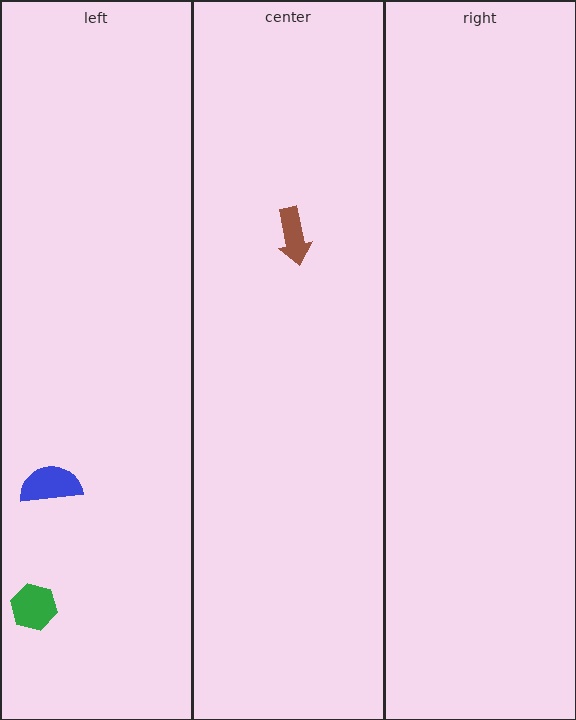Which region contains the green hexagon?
The left region.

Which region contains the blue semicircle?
The left region.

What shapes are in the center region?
The brown arrow.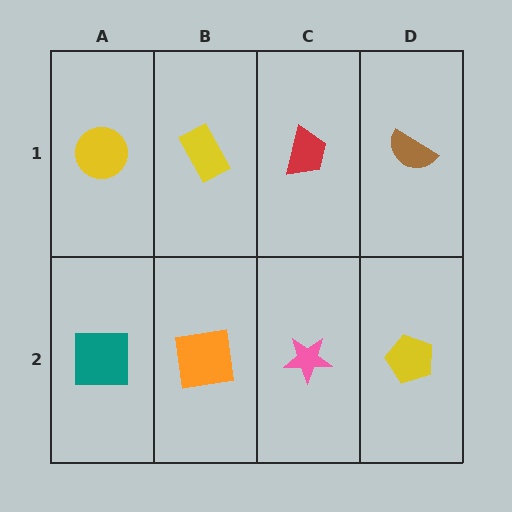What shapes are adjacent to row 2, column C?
A red trapezoid (row 1, column C), an orange square (row 2, column B), a yellow pentagon (row 2, column D).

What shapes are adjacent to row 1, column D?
A yellow pentagon (row 2, column D), a red trapezoid (row 1, column C).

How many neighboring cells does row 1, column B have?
3.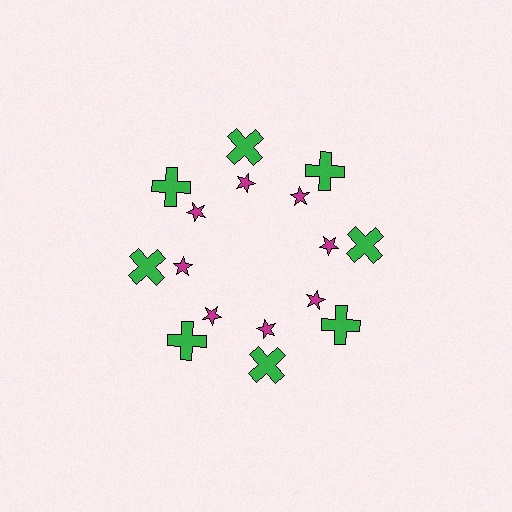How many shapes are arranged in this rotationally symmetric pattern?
There are 16 shapes, arranged in 8 groups of 2.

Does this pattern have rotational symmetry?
Yes, this pattern has 8-fold rotational symmetry. It looks the same after rotating 45 degrees around the center.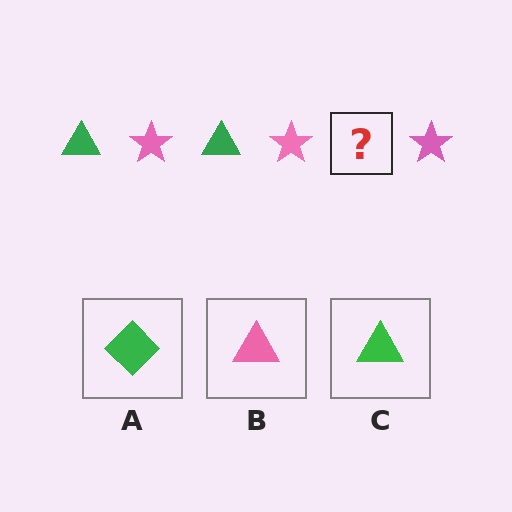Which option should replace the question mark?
Option C.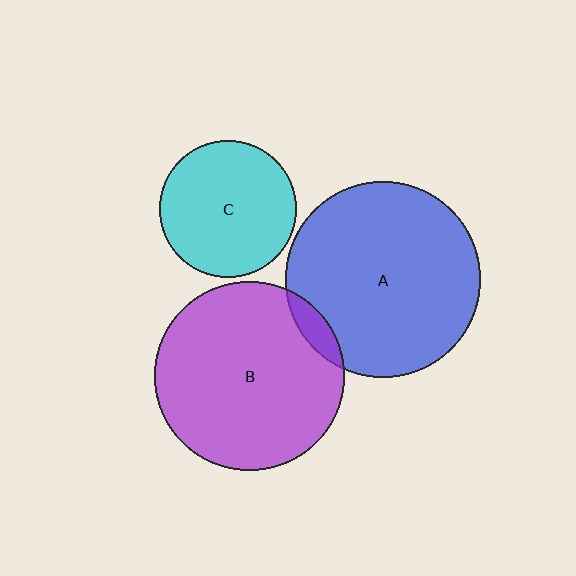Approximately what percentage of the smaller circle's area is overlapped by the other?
Approximately 5%.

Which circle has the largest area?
Circle A (blue).